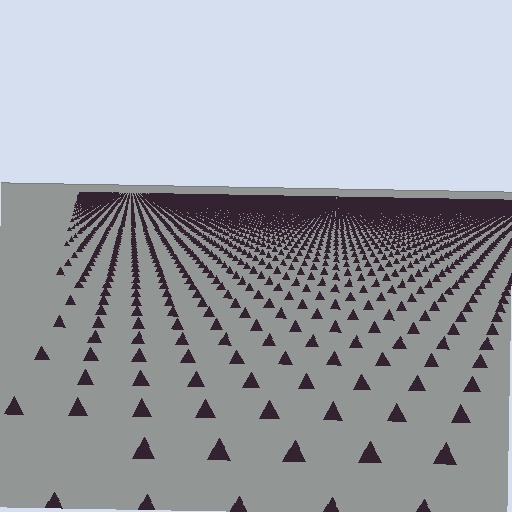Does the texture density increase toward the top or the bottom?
Density increases toward the top.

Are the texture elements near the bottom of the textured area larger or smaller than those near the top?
Larger. Near the bottom, elements are closer to the viewer and appear at a bigger on-screen size.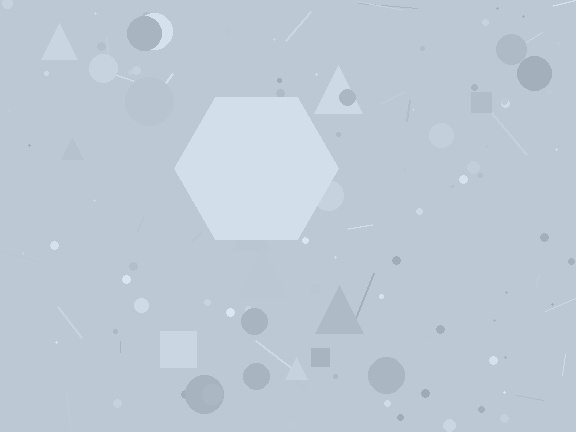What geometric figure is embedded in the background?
A hexagon is embedded in the background.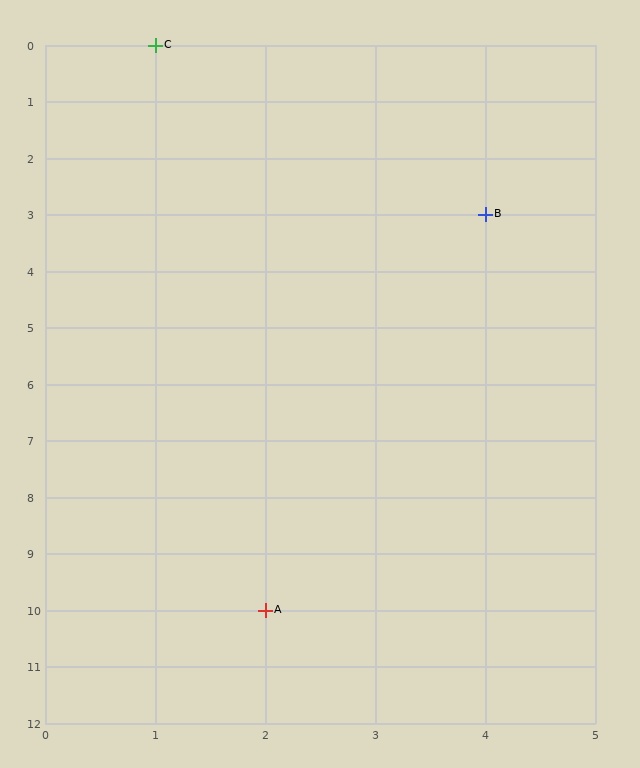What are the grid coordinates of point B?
Point B is at grid coordinates (4, 3).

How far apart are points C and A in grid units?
Points C and A are 1 column and 10 rows apart (about 10.0 grid units diagonally).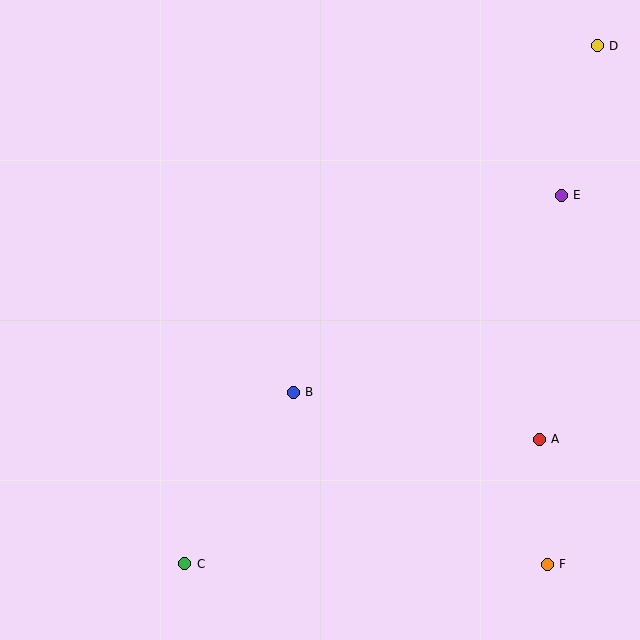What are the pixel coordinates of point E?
Point E is at (561, 196).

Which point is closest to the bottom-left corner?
Point C is closest to the bottom-left corner.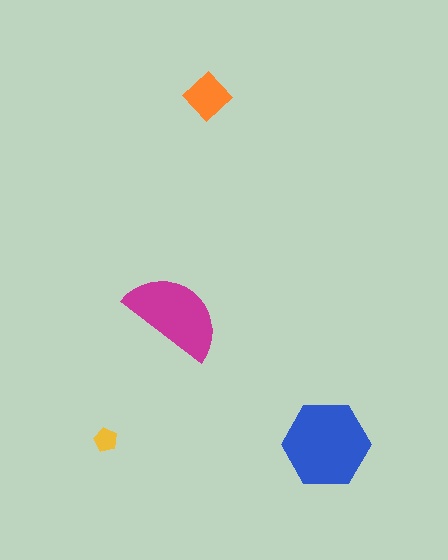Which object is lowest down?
The blue hexagon is bottommost.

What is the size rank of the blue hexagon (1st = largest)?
1st.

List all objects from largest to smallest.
The blue hexagon, the magenta semicircle, the orange diamond, the yellow pentagon.